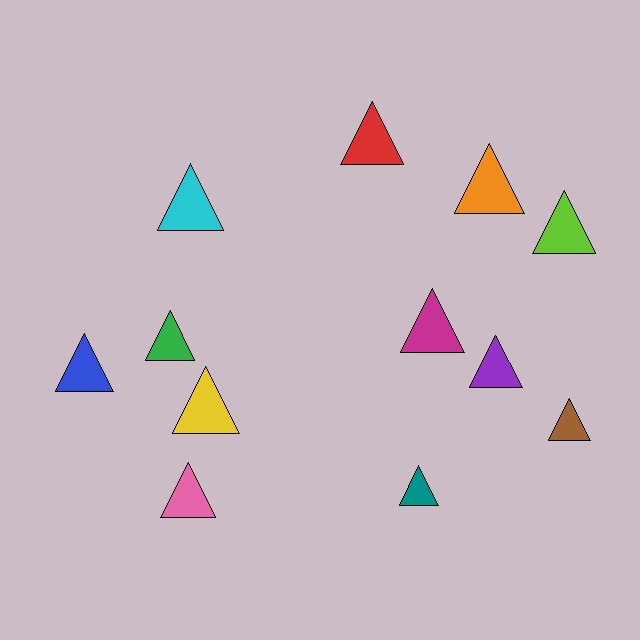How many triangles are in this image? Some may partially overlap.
There are 12 triangles.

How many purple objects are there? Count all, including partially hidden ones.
There is 1 purple object.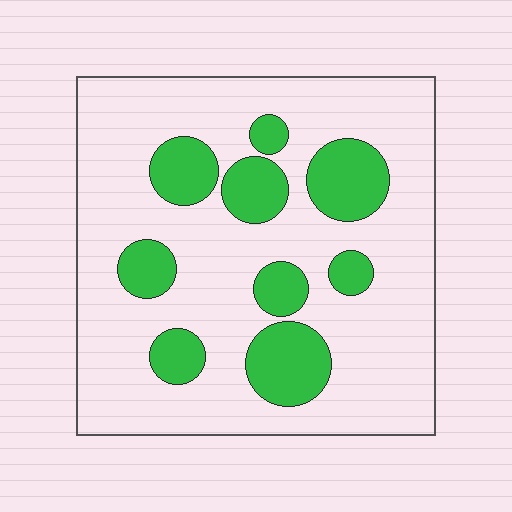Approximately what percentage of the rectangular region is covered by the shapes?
Approximately 25%.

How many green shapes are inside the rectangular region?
9.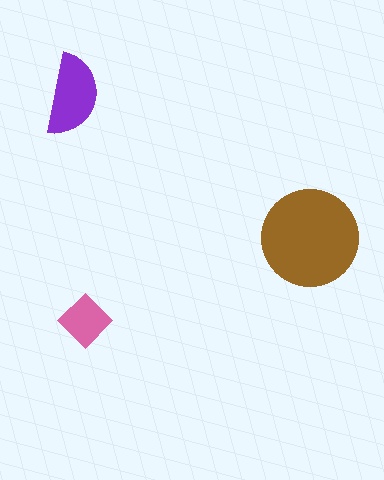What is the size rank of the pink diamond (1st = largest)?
3rd.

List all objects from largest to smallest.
The brown circle, the purple semicircle, the pink diamond.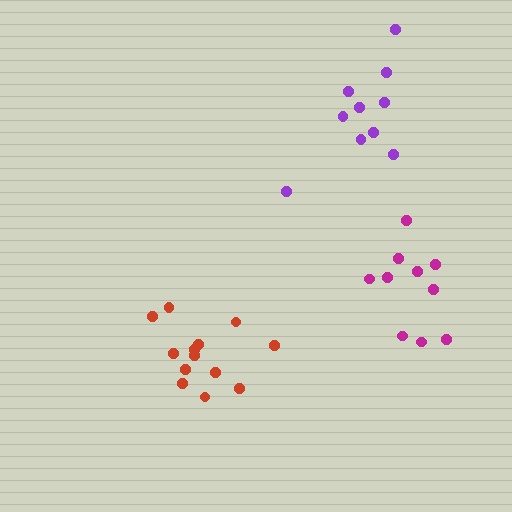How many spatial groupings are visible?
There are 3 spatial groupings.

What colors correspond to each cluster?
The clusters are colored: magenta, red, purple.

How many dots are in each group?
Group 1: 10 dots, Group 2: 13 dots, Group 3: 10 dots (33 total).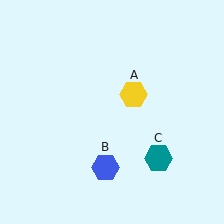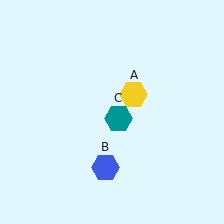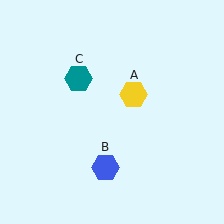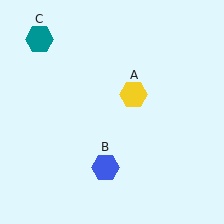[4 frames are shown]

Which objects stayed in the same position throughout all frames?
Yellow hexagon (object A) and blue hexagon (object B) remained stationary.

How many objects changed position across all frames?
1 object changed position: teal hexagon (object C).